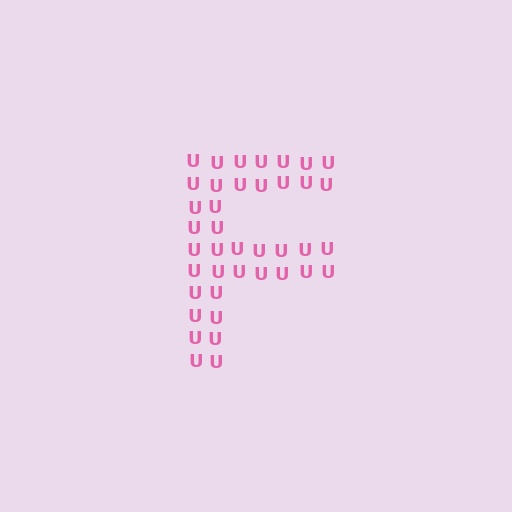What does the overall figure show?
The overall figure shows the letter F.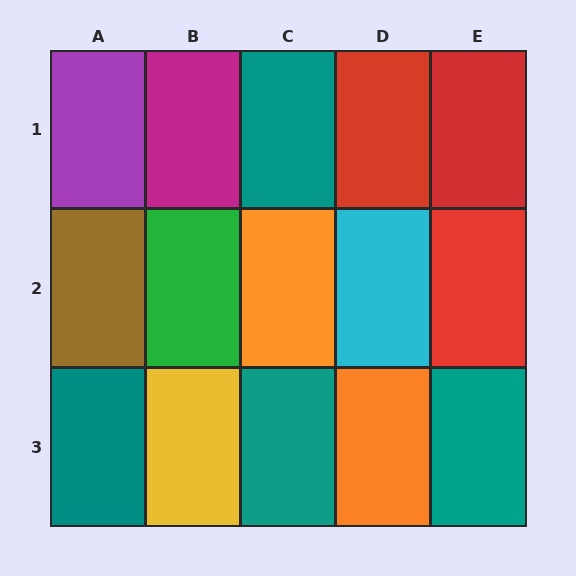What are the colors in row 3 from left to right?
Teal, yellow, teal, orange, teal.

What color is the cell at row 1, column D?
Red.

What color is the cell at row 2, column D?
Cyan.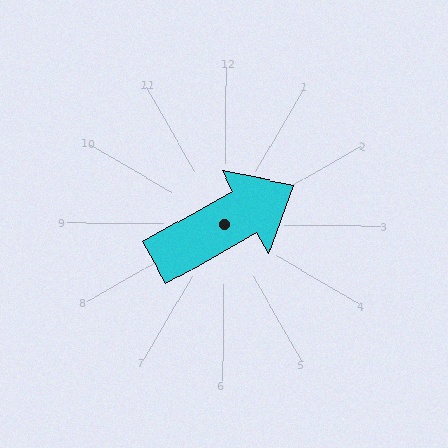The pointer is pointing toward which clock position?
Roughly 2 o'clock.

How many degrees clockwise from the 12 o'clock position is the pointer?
Approximately 60 degrees.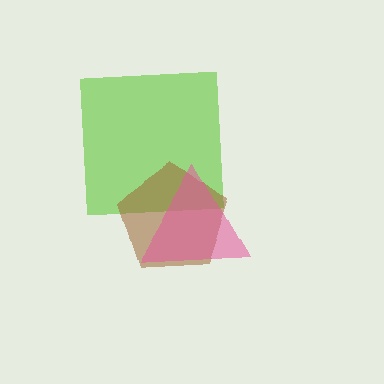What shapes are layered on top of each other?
The layered shapes are: a lime square, a brown pentagon, a pink triangle.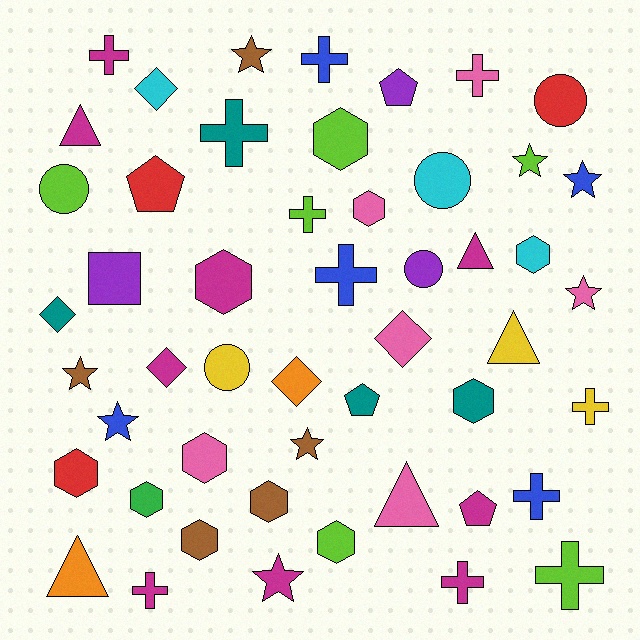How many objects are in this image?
There are 50 objects.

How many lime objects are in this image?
There are 6 lime objects.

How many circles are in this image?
There are 5 circles.